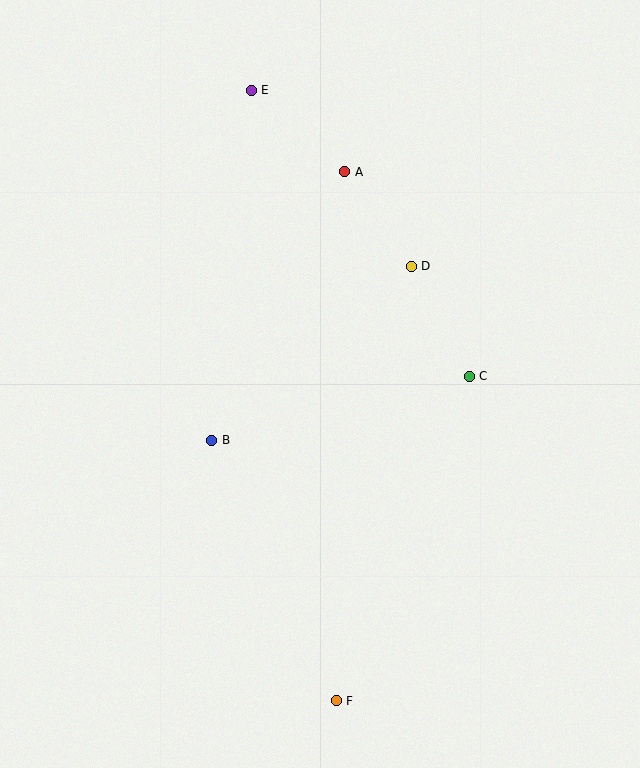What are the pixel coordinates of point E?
Point E is at (251, 90).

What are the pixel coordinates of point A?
Point A is at (345, 172).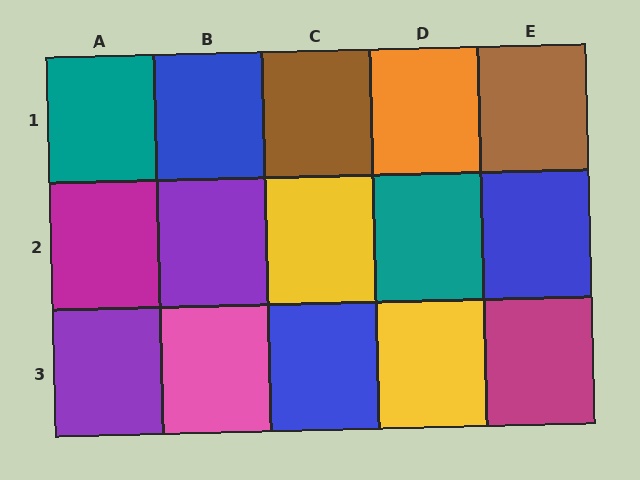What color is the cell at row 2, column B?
Purple.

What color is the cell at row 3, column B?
Pink.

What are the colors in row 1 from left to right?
Teal, blue, brown, orange, brown.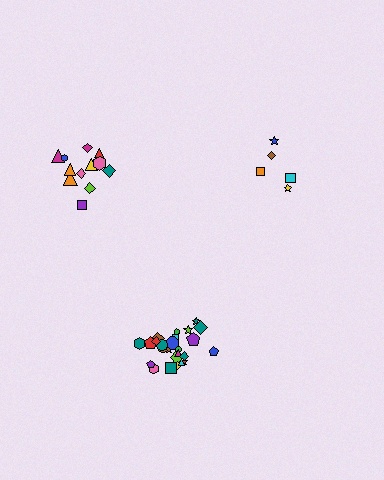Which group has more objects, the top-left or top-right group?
The top-left group.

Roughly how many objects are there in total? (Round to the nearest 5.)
Roughly 40 objects in total.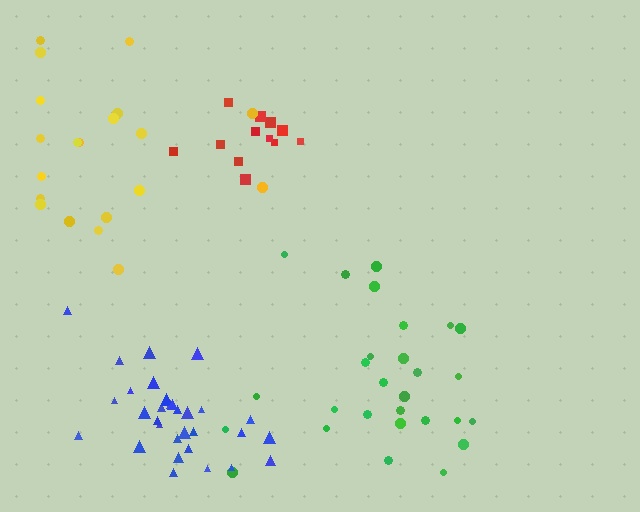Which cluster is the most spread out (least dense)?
Yellow.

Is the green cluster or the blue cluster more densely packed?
Blue.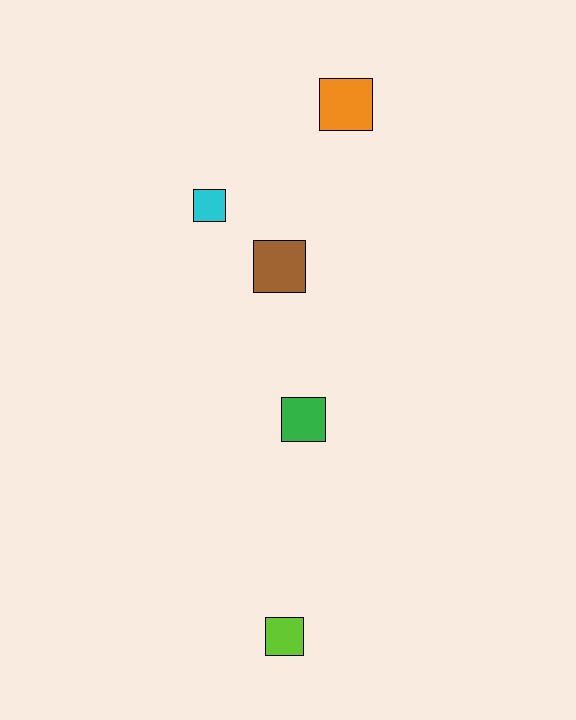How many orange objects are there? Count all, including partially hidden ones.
There is 1 orange object.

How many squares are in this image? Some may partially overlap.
There are 5 squares.